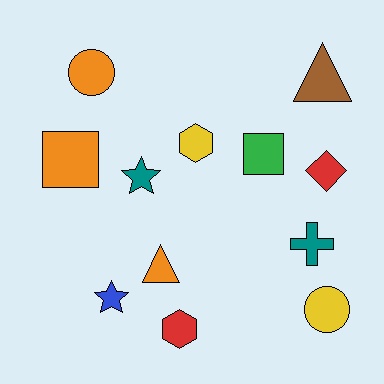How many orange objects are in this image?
There are 3 orange objects.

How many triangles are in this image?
There are 2 triangles.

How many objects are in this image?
There are 12 objects.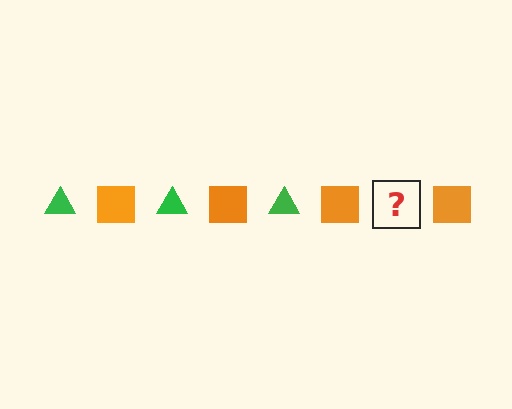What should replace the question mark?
The question mark should be replaced with a green triangle.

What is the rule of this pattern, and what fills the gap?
The rule is that the pattern alternates between green triangle and orange square. The gap should be filled with a green triangle.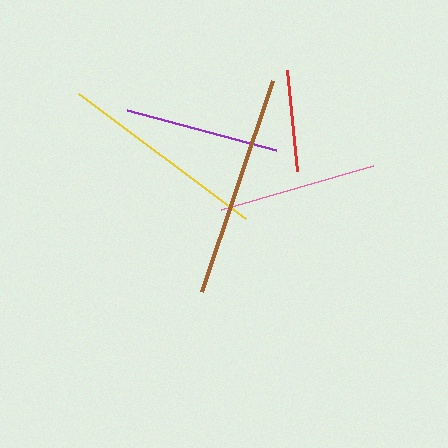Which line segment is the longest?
The brown line is the longest at approximately 223 pixels.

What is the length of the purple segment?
The purple segment is approximately 154 pixels long.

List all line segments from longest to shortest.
From longest to shortest: brown, yellow, pink, purple, red.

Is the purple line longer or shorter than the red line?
The purple line is longer than the red line.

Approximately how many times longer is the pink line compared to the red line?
The pink line is approximately 1.6 times the length of the red line.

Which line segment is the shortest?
The red line is the shortest at approximately 102 pixels.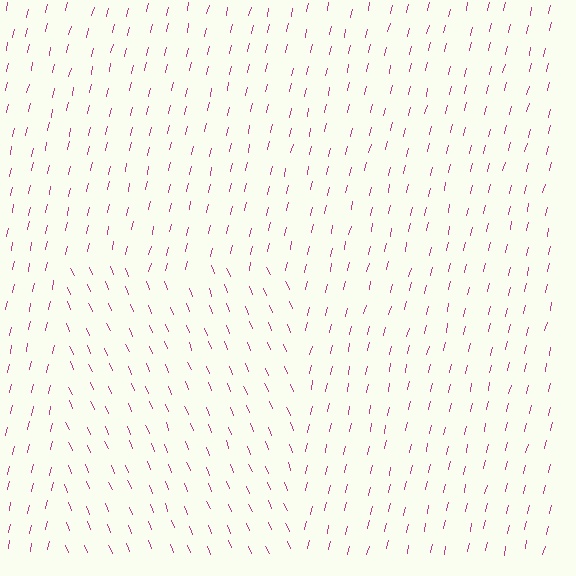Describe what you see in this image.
The image is filled with small magenta line segments. A rectangle region in the image has lines oriented differently from the surrounding lines, creating a visible texture boundary.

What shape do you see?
I see a rectangle.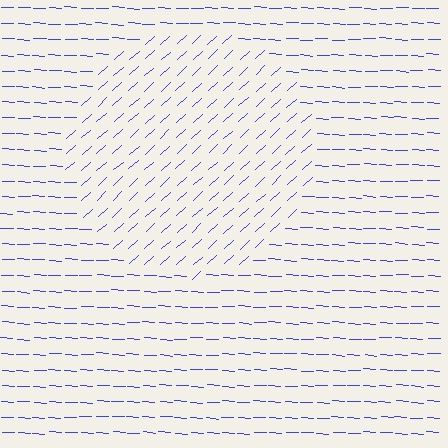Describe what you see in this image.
The image is filled with small blue line segments. A circle region in the image has lines oriented differently from the surrounding lines, creating a visible texture boundary.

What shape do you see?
I see a circle.